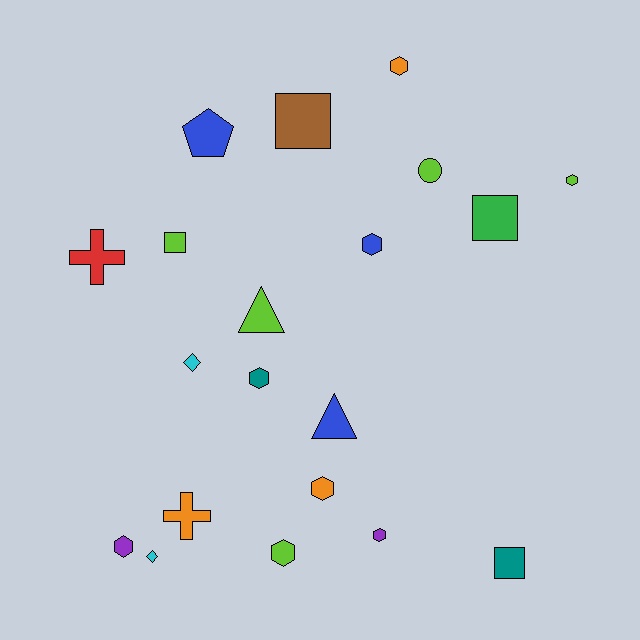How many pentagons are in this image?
There is 1 pentagon.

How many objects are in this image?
There are 20 objects.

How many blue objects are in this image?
There are 3 blue objects.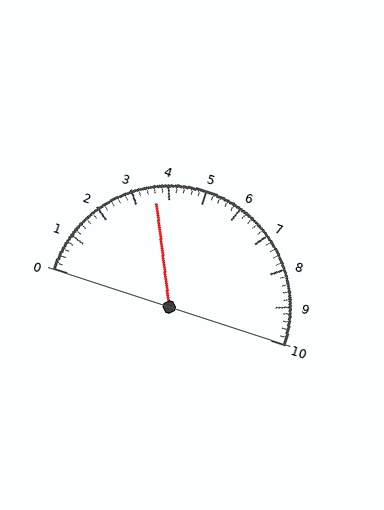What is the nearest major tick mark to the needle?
The nearest major tick mark is 4.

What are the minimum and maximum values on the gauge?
The gauge ranges from 0 to 10.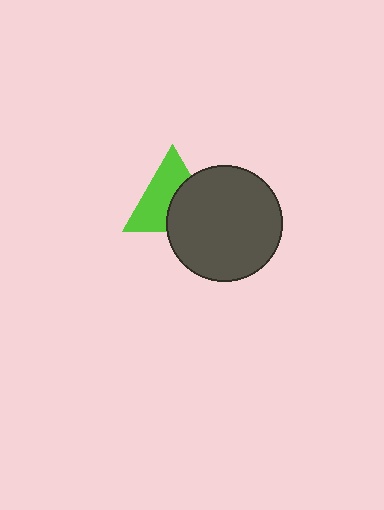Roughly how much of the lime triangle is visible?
About half of it is visible (roughly 56%).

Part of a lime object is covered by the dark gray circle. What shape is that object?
It is a triangle.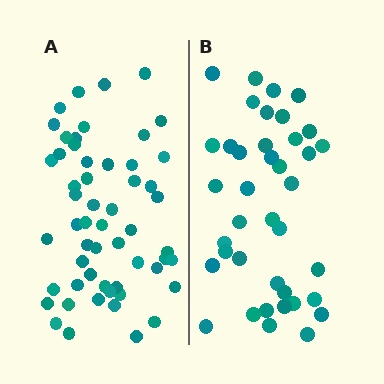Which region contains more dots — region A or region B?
Region A (the left region) has more dots.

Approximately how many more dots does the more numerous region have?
Region A has approximately 15 more dots than region B.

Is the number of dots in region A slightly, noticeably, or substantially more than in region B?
Region A has noticeably more, but not dramatically so. The ratio is roughly 1.4 to 1.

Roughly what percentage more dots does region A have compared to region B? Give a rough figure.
About 40% more.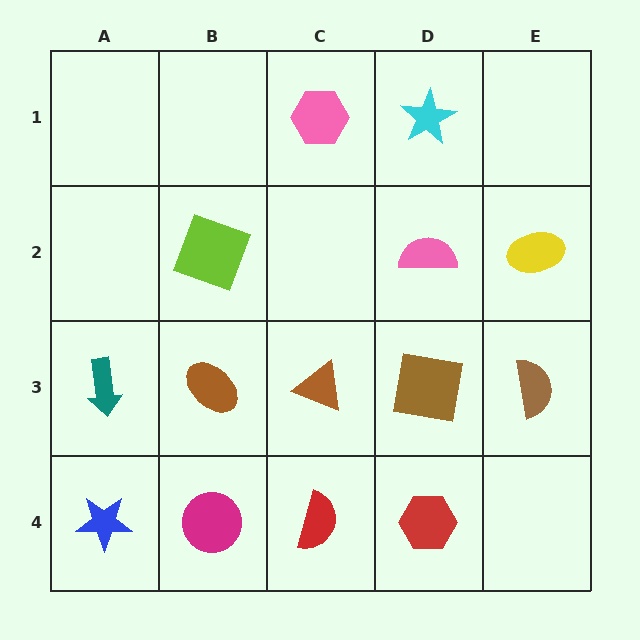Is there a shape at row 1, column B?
No, that cell is empty.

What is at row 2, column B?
A lime square.